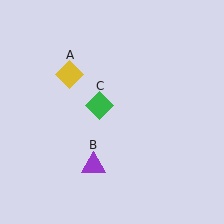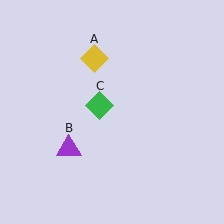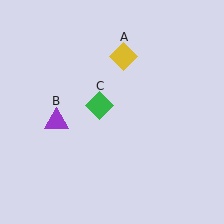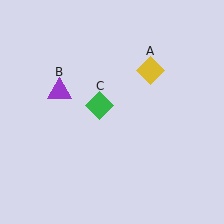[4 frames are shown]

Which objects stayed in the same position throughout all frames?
Green diamond (object C) remained stationary.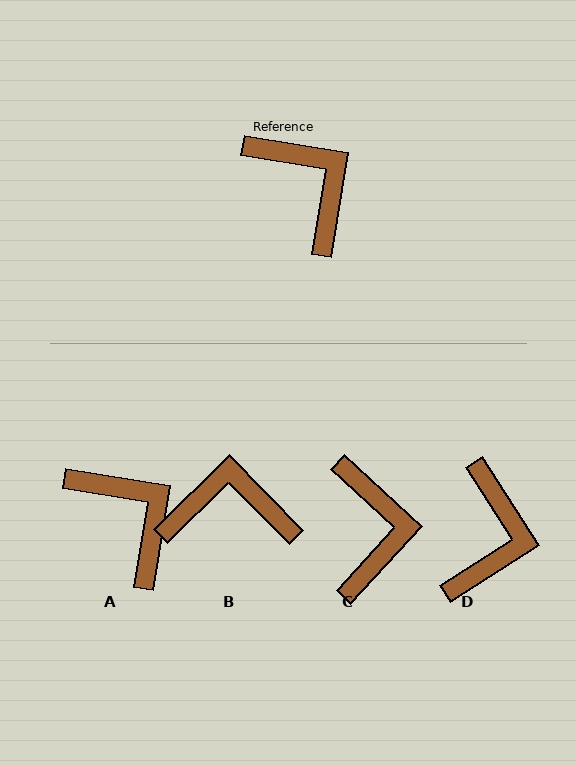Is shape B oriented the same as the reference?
No, it is off by about 54 degrees.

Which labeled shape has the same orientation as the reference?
A.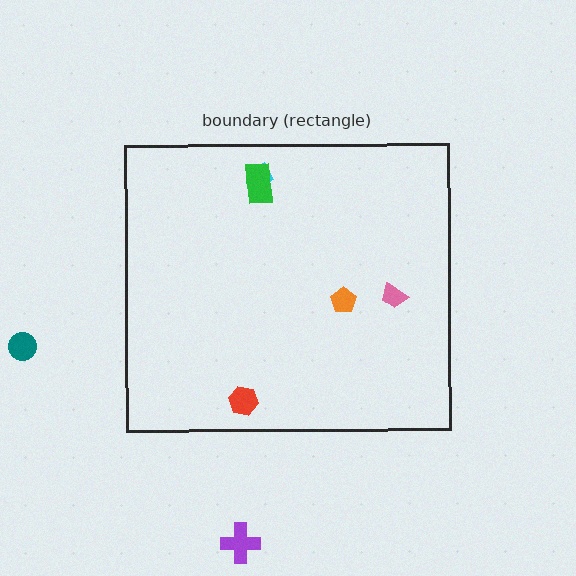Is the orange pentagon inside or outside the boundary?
Inside.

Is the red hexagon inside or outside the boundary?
Inside.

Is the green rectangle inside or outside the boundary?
Inside.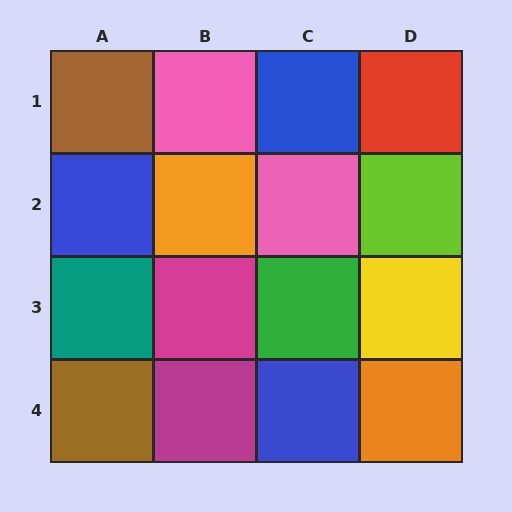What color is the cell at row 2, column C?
Pink.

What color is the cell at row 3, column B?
Magenta.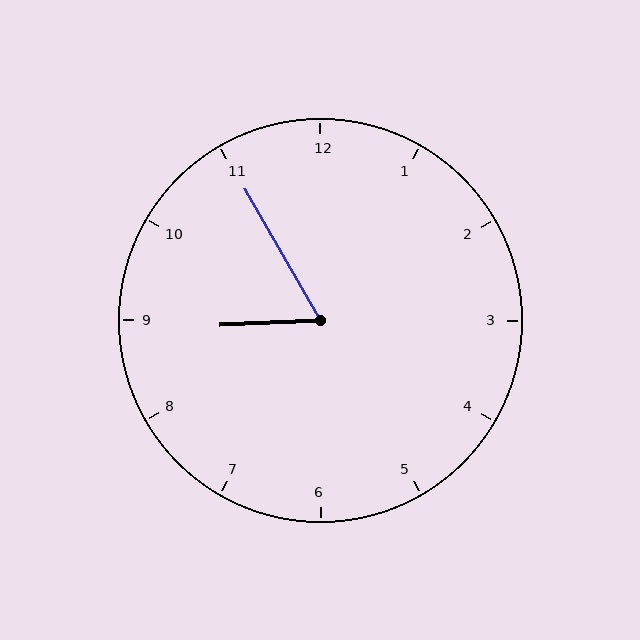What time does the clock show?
8:55.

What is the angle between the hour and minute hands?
Approximately 62 degrees.